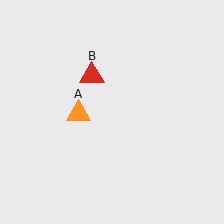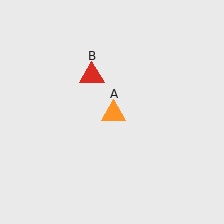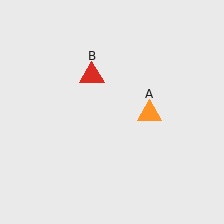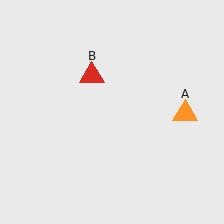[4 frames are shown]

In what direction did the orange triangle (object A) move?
The orange triangle (object A) moved right.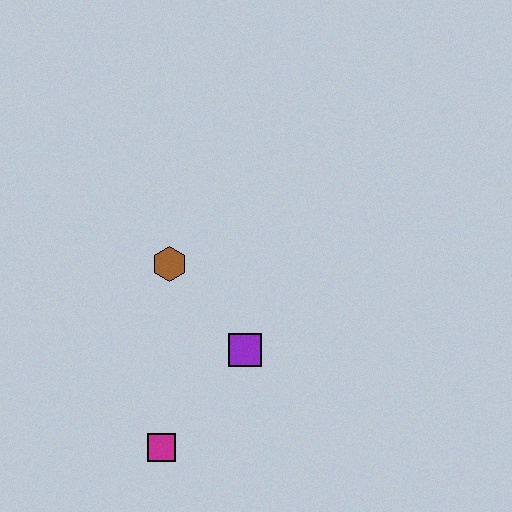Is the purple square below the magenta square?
No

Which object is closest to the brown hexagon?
The purple square is closest to the brown hexagon.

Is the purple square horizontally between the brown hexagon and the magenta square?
No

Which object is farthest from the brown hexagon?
The magenta square is farthest from the brown hexagon.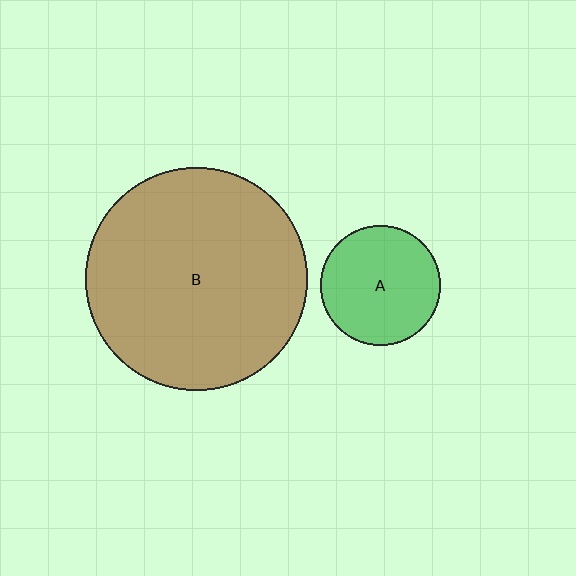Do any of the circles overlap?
No, none of the circles overlap.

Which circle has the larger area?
Circle B (brown).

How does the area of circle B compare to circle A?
Approximately 3.4 times.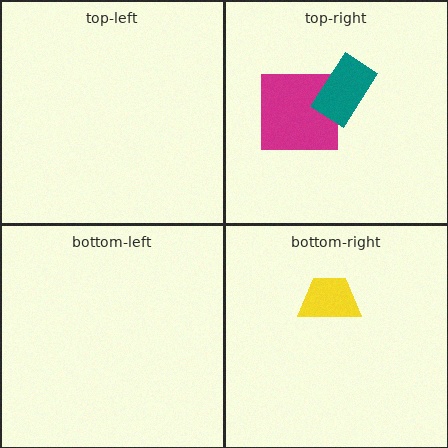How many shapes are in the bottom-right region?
1.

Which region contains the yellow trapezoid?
The bottom-right region.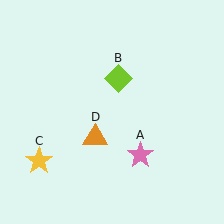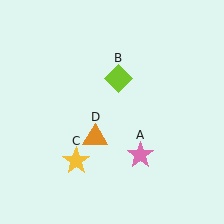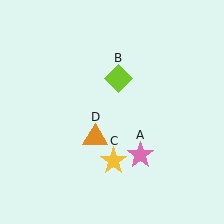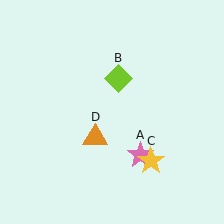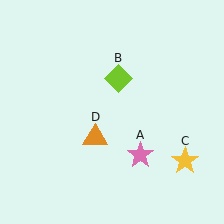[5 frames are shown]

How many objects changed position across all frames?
1 object changed position: yellow star (object C).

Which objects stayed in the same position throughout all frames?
Pink star (object A) and lime diamond (object B) and orange triangle (object D) remained stationary.